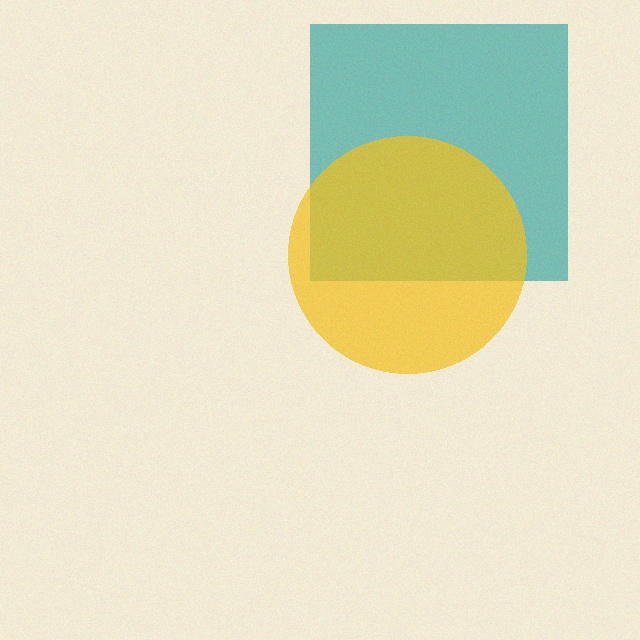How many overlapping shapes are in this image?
There are 2 overlapping shapes in the image.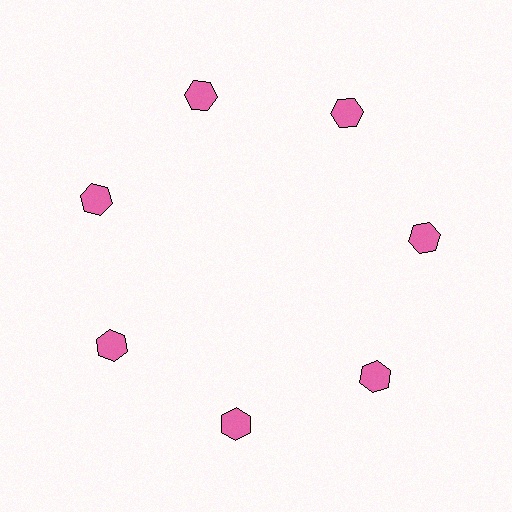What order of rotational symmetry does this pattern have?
This pattern has 7-fold rotational symmetry.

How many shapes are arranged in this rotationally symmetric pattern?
There are 7 shapes, arranged in 7 groups of 1.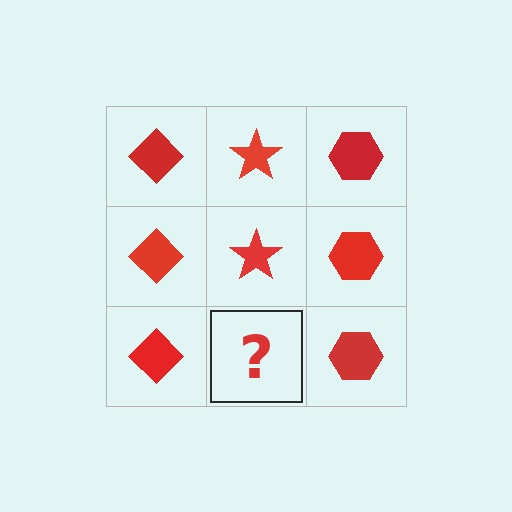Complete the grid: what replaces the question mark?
The question mark should be replaced with a red star.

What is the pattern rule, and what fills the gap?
The rule is that each column has a consistent shape. The gap should be filled with a red star.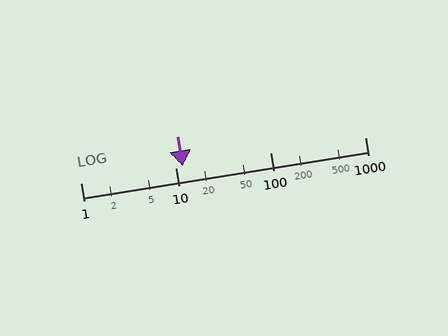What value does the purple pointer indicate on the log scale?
The pointer indicates approximately 12.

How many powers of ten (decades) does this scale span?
The scale spans 3 decades, from 1 to 1000.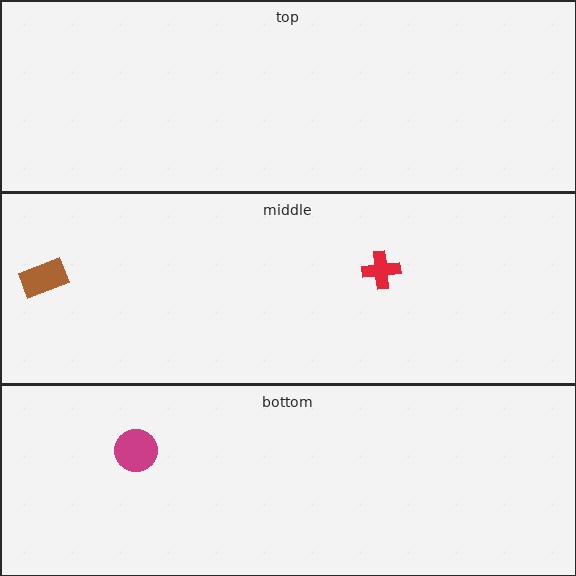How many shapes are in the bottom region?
1.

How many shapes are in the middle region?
2.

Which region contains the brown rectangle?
The middle region.